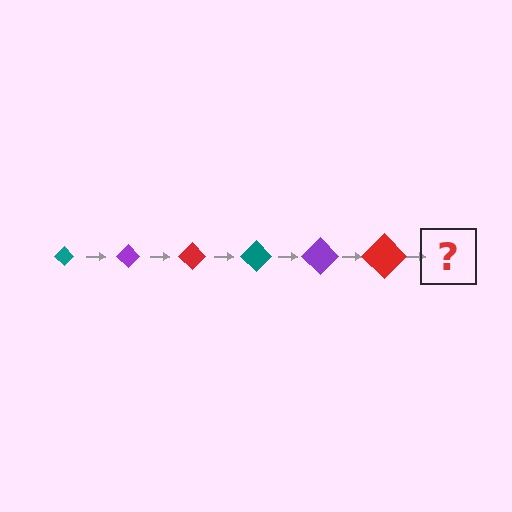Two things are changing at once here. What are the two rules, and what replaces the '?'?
The two rules are that the diamond grows larger each step and the color cycles through teal, purple, and red. The '?' should be a teal diamond, larger than the previous one.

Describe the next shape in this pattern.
It should be a teal diamond, larger than the previous one.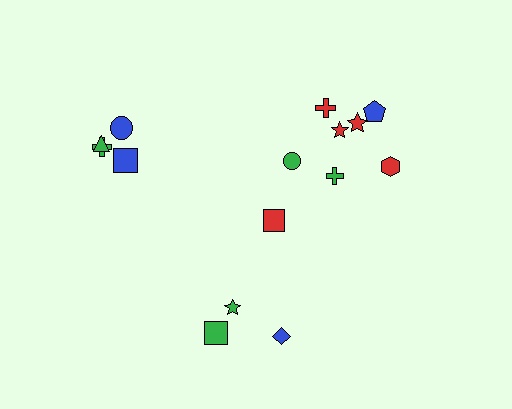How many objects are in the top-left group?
There are 4 objects.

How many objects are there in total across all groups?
There are 15 objects.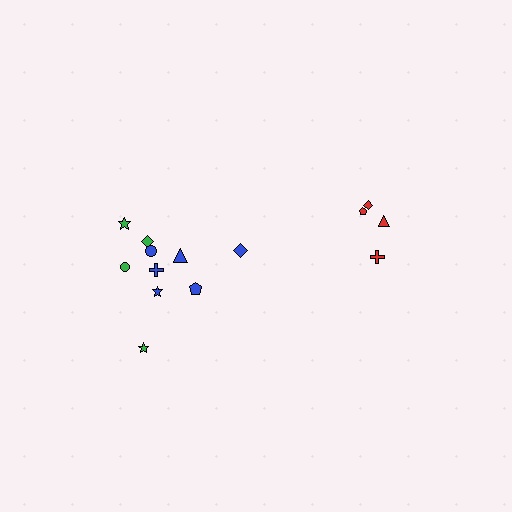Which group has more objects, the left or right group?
The left group.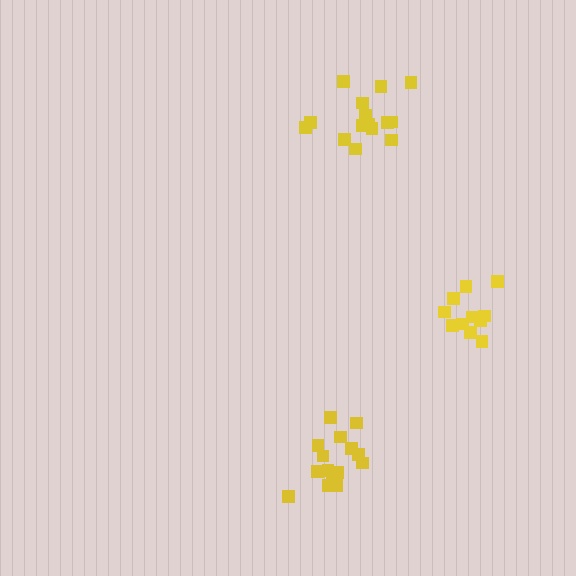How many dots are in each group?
Group 1: 11 dots, Group 2: 15 dots, Group 3: 15 dots (41 total).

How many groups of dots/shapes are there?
There are 3 groups.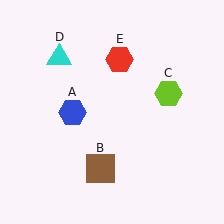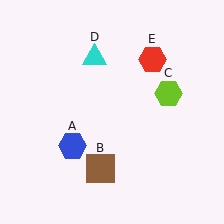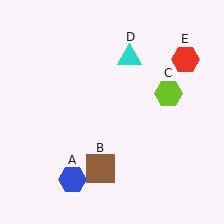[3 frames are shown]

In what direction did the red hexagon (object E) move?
The red hexagon (object E) moved right.